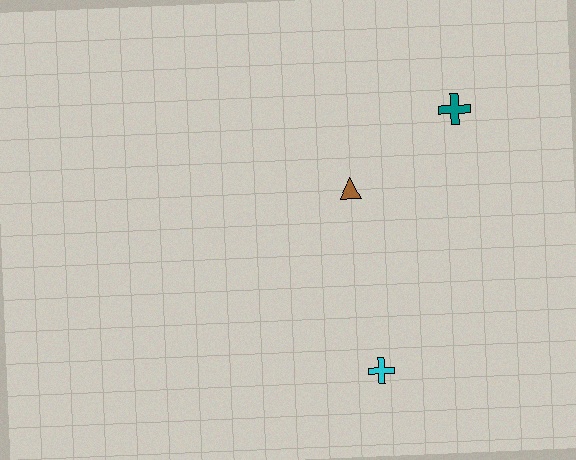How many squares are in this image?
There are no squares.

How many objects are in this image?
There are 3 objects.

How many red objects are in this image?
There are no red objects.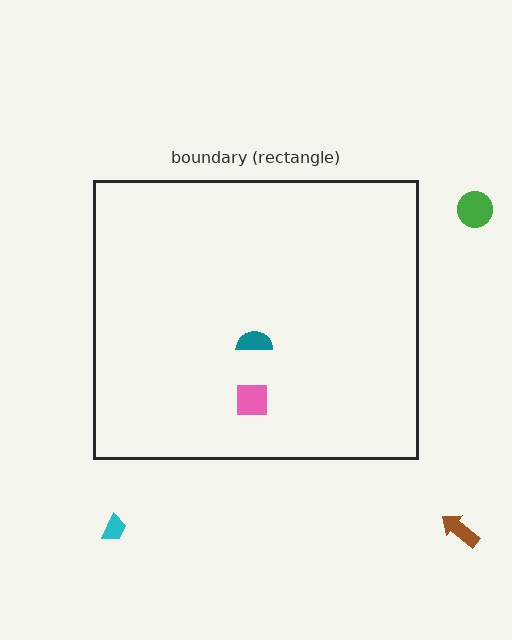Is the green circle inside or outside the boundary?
Outside.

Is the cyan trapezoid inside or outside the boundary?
Outside.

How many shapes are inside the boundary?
2 inside, 3 outside.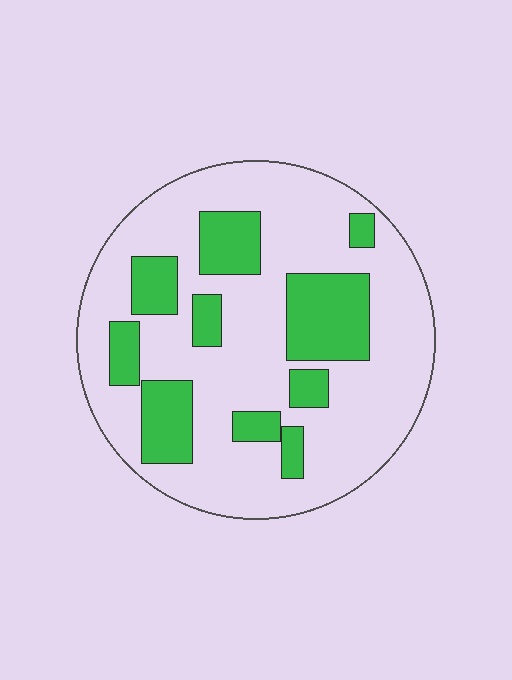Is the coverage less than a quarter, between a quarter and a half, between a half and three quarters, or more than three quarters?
Between a quarter and a half.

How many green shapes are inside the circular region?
10.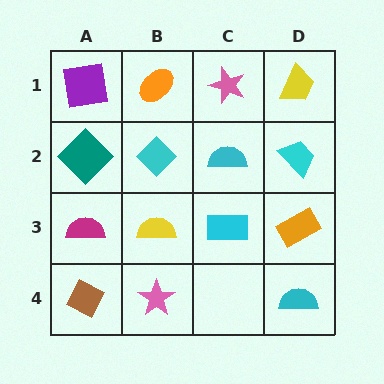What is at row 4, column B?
A pink star.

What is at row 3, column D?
An orange rectangle.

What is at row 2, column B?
A cyan diamond.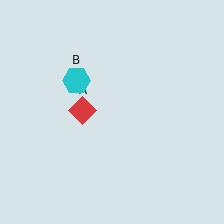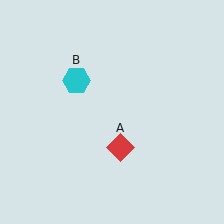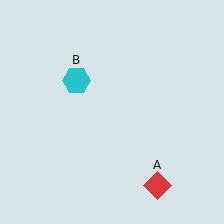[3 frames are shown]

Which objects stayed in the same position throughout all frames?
Cyan hexagon (object B) remained stationary.